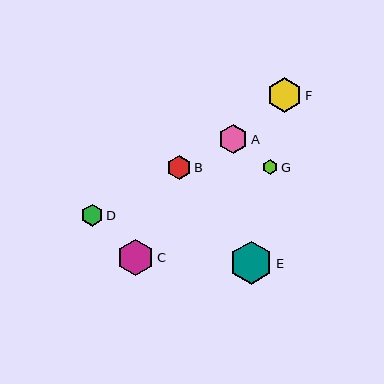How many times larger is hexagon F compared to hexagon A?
Hexagon F is approximately 1.2 times the size of hexagon A.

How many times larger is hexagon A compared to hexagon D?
Hexagon A is approximately 1.3 times the size of hexagon D.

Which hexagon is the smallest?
Hexagon G is the smallest with a size of approximately 15 pixels.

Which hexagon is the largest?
Hexagon E is the largest with a size of approximately 43 pixels.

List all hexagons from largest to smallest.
From largest to smallest: E, C, F, A, B, D, G.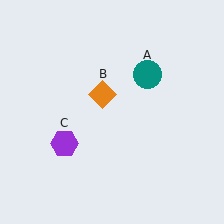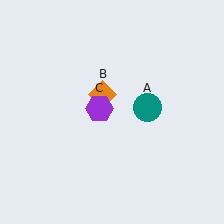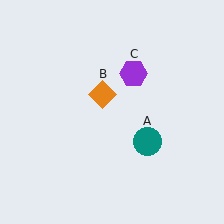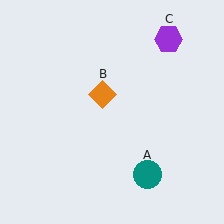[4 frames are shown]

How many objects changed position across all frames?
2 objects changed position: teal circle (object A), purple hexagon (object C).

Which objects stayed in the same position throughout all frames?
Orange diamond (object B) remained stationary.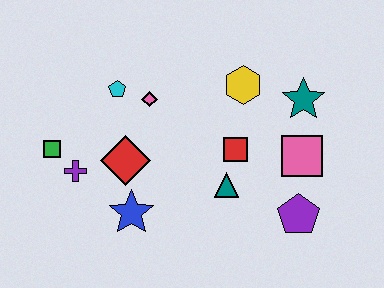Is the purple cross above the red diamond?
No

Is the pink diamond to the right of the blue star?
Yes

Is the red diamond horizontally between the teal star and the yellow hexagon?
No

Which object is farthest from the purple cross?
The teal star is farthest from the purple cross.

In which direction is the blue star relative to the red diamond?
The blue star is below the red diamond.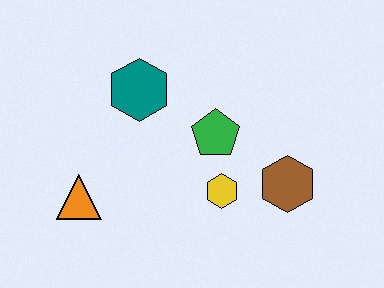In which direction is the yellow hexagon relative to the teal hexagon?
The yellow hexagon is below the teal hexagon.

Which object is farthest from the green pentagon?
The orange triangle is farthest from the green pentagon.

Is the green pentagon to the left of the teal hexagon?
No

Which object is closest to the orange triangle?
The teal hexagon is closest to the orange triangle.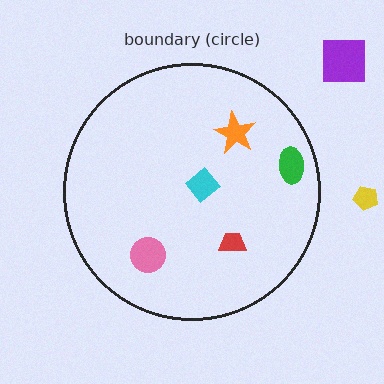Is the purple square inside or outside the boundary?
Outside.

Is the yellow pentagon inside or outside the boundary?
Outside.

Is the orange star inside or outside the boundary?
Inside.